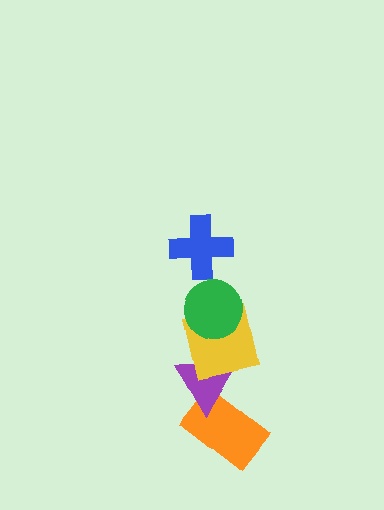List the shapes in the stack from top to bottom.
From top to bottom: the blue cross, the green circle, the yellow square, the purple triangle, the orange rectangle.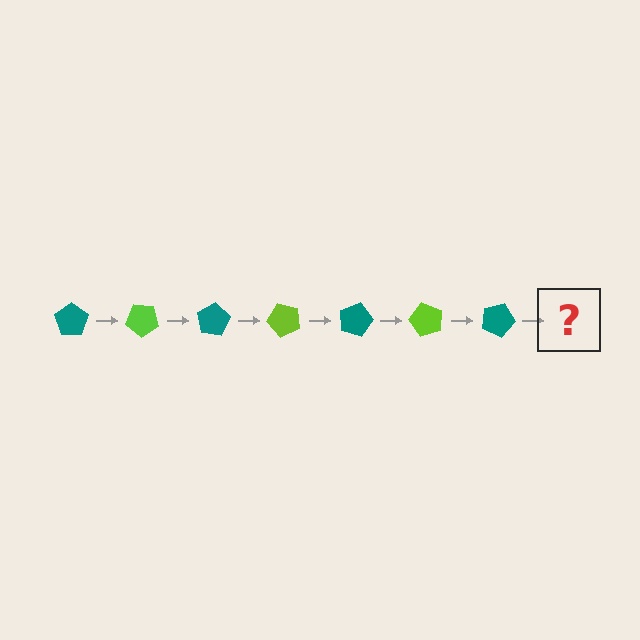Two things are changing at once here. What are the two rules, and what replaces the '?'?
The two rules are that it rotates 40 degrees each step and the color cycles through teal and lime. The '?' should be a lime pentagon, rotated 280 degrees from the start.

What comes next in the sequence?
The next element should be a lime pentagon, rotated 280 degrees from the start.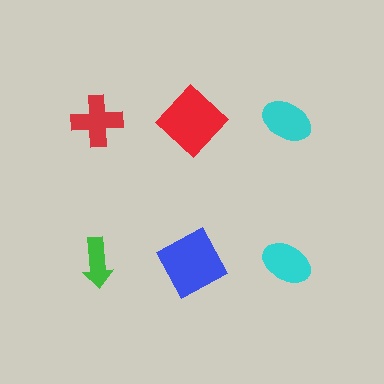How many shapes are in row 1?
3 shapes.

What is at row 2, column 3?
A cyan ellipse.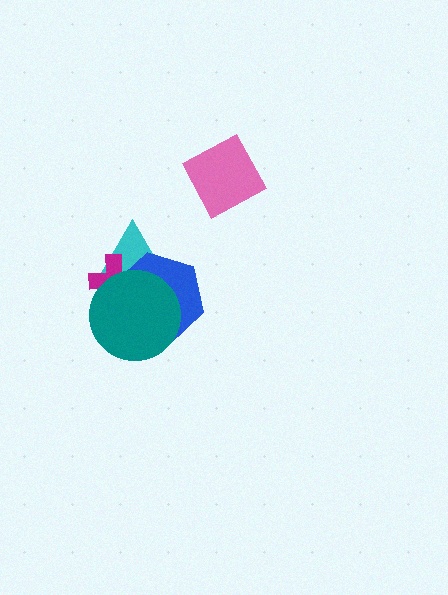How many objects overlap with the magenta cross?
3 objects overlap with the magenta cross.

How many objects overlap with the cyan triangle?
3 objects overlap with the cyan triangle.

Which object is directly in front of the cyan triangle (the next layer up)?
The magenta cross is directly in front of the cyan triangle.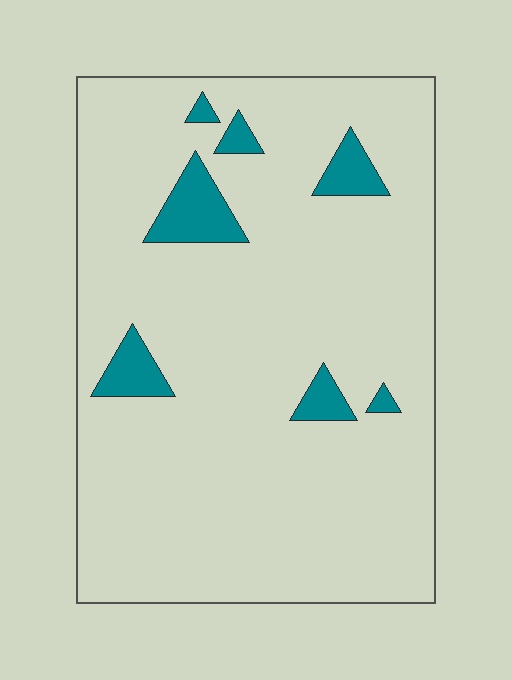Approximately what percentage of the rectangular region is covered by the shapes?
Approximately 10%.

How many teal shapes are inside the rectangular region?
7.